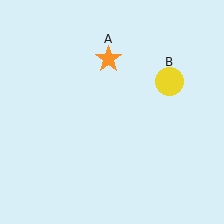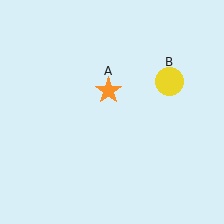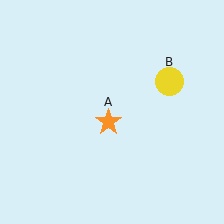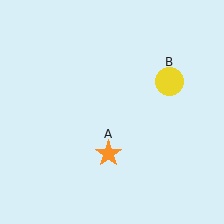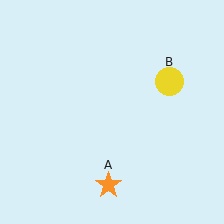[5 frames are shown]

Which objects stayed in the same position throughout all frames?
Yellow circle (object B) remained stationary.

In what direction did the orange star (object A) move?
The orange star (object A) moved down.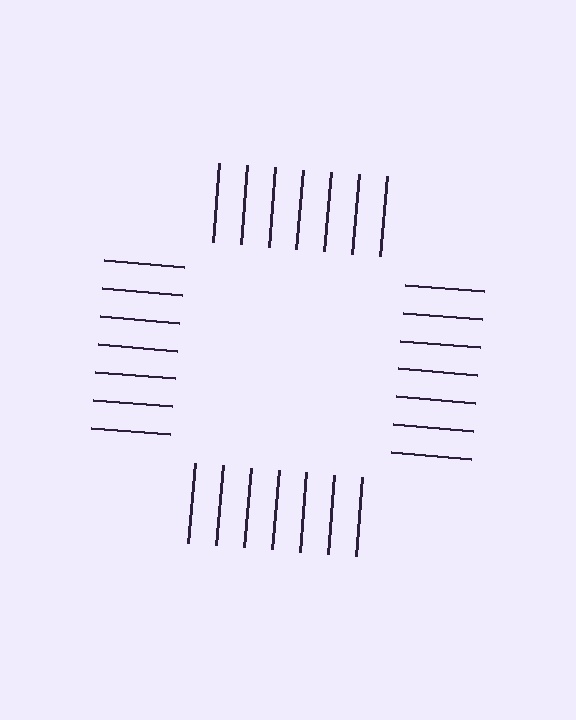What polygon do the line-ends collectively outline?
An illusory square — the line segments terminate on its edges but no continuous stroke is drawn.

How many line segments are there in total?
28 — 7 along each of the 4 edges.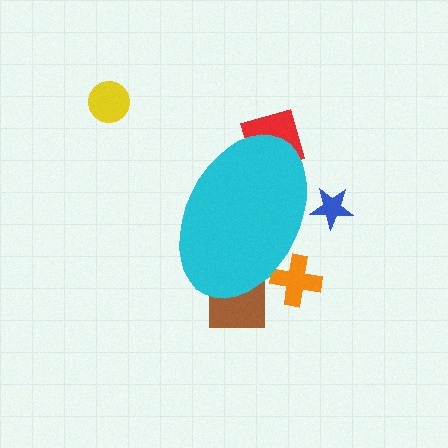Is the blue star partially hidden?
Yes, the blue star is partially hidden behind the cyan ellipse.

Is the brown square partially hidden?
Yes, the brown square is partially hidden behind the cyan ellipse.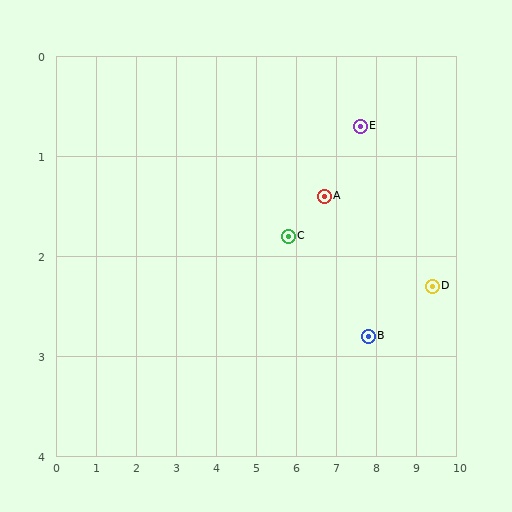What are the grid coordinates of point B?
Point B is at approximately (7.8, 2.8).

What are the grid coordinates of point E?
Point E is at approximately (7.6, 0.7).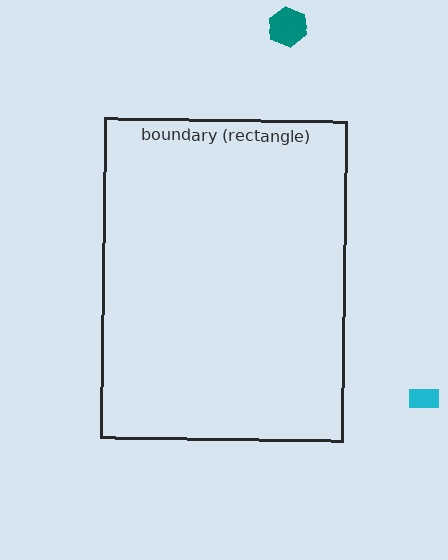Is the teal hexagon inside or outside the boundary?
Outside.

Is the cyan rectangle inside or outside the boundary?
Outside.